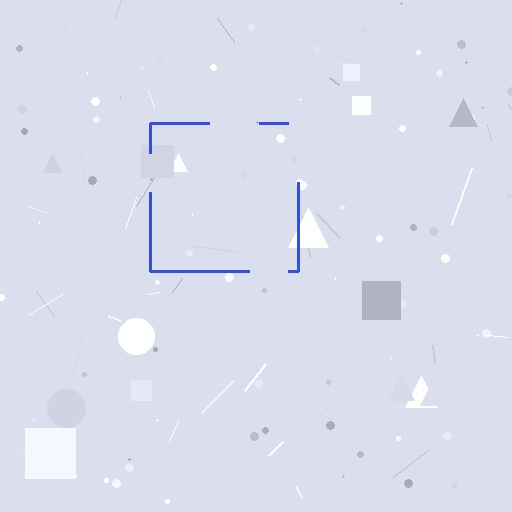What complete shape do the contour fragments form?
The contour fragments form a square.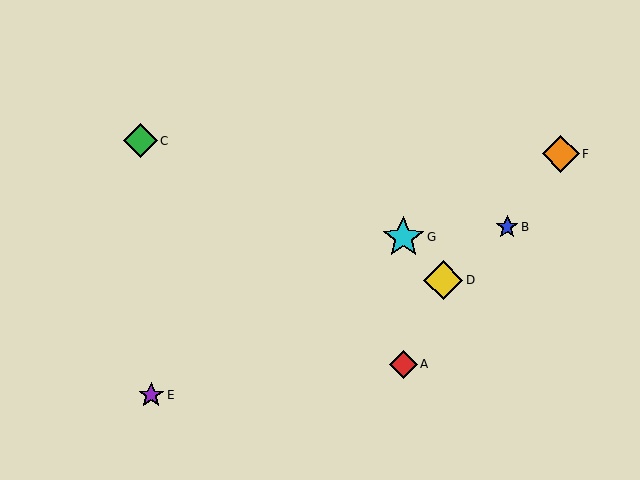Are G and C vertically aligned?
No, G is at x≈403 and C is at x≈140.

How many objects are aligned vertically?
2 objects (A, G) are aligned vertically.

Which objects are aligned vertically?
Objects A, G are aligned vertically.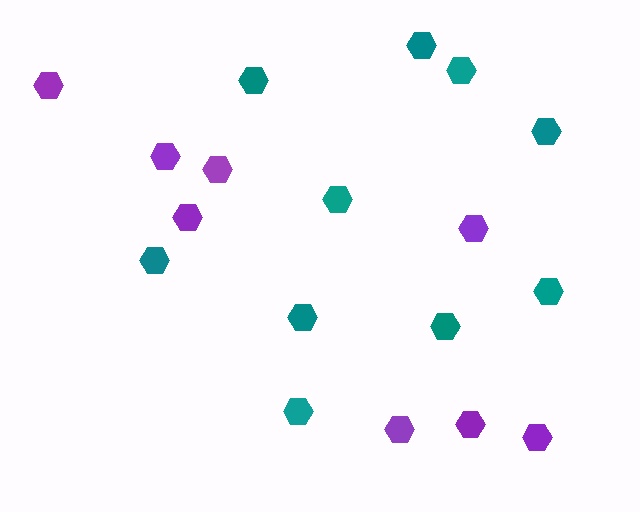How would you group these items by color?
There are 2 groups: one group of purple hexagons (8) and one group of teal hexagons (10).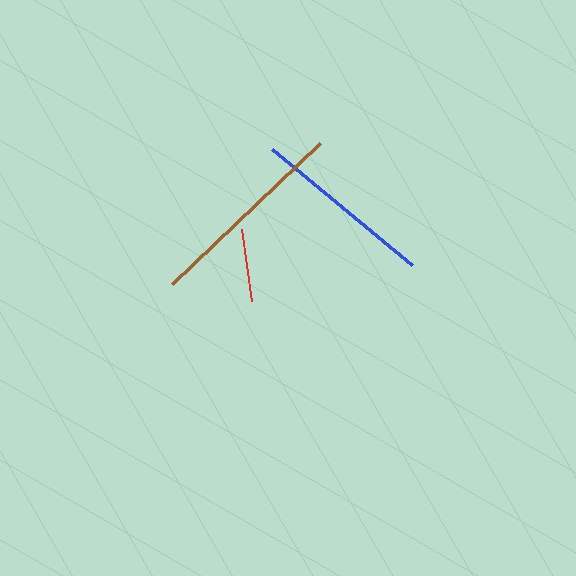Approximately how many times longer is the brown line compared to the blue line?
The brown line is approximately 1.1 times the length of the blue line.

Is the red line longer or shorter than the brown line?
The brown line is longer than the red line.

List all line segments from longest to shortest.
From longest to shortest: brown, blue, red.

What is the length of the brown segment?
The brown segment is approximately 204 pixels long.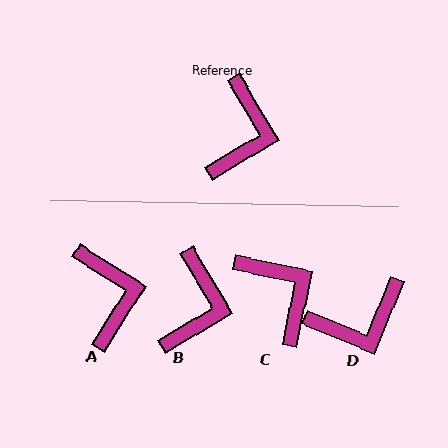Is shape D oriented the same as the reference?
No, it is off by about 53 degrees.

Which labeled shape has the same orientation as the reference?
B.